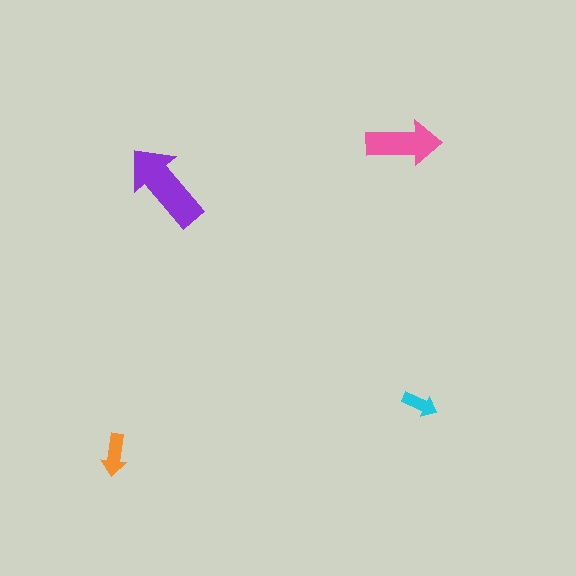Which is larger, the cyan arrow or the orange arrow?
The orange one.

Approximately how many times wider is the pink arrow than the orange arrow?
About 2 times wider.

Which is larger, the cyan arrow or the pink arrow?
The pink one.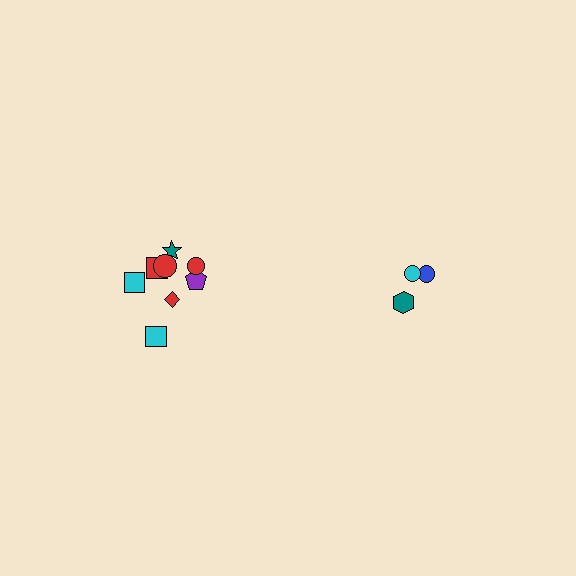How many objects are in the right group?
There are 3 objects.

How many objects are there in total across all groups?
There are 11 objects.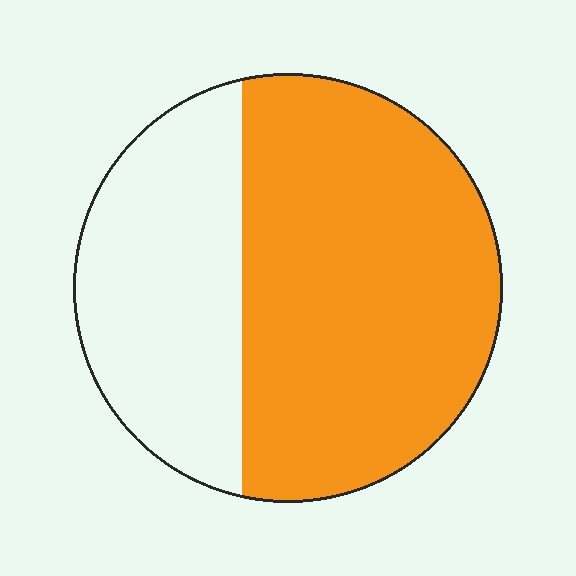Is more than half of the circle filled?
Yes.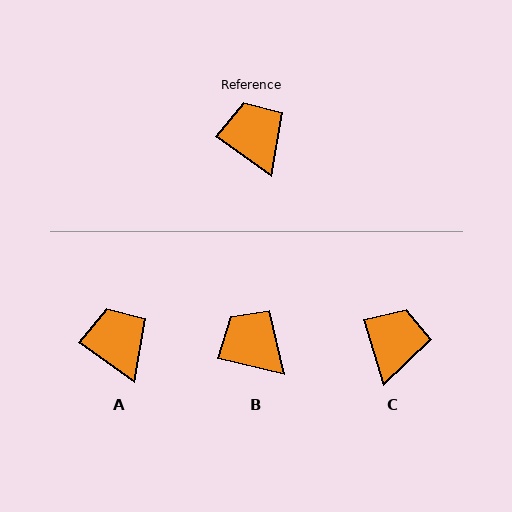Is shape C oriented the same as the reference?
No, it is off by about 37 degrees.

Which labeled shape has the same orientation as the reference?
A.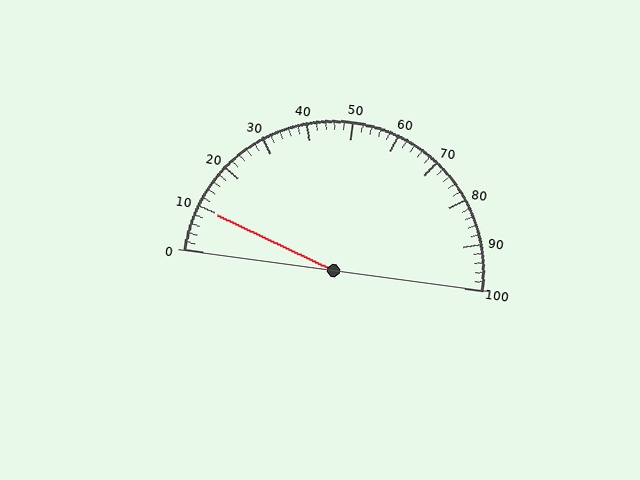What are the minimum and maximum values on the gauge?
The gauge ranges from 0 to 100.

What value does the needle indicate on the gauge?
The needle indicates approximately 10.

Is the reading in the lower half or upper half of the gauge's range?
The reading is in the lower half of the range (0 to 100).